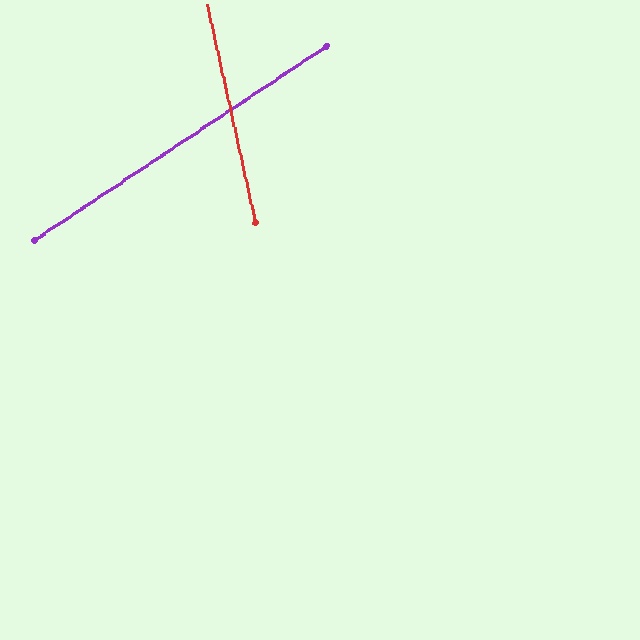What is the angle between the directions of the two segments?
Approximately 69 degrees.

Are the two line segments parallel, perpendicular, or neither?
Neither parallel nor perpendicular — they differ by about 69°.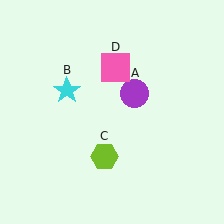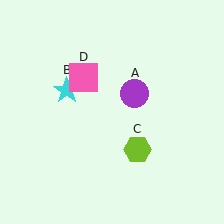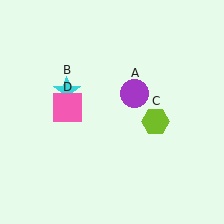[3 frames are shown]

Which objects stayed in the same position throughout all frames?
Purple circle (object A) and cyan star (object B) remained stationary.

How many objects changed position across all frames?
2 objects changed position: lime hexagon (object C), pink square (object D).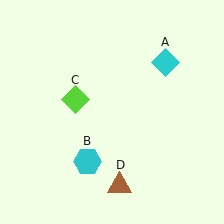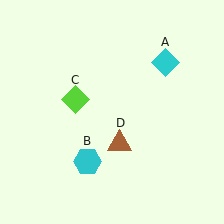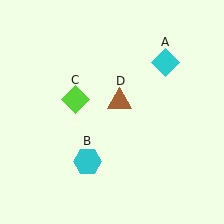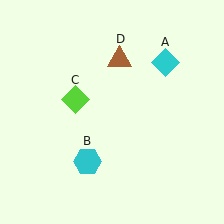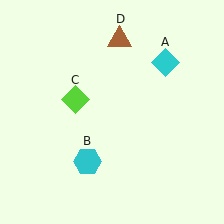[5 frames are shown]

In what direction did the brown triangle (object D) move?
The brown triangle (object D) moved up.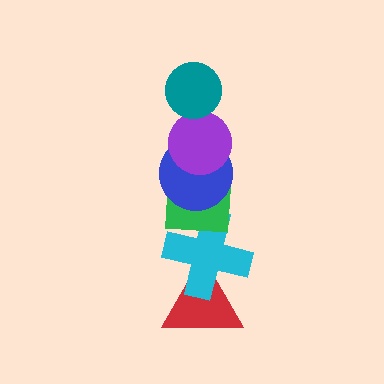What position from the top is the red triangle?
The red triangle is 6th from the top.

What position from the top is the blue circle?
The blue circle is 3rd from the top.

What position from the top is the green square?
The green square is 4th from the top.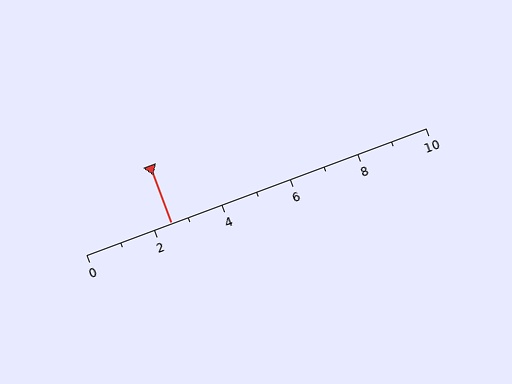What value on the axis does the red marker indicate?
The marker indicates approximately 2.5.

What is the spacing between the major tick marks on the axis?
The major ticks are spaced 2 apart.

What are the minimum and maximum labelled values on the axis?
The axis runs from 0 to 10.